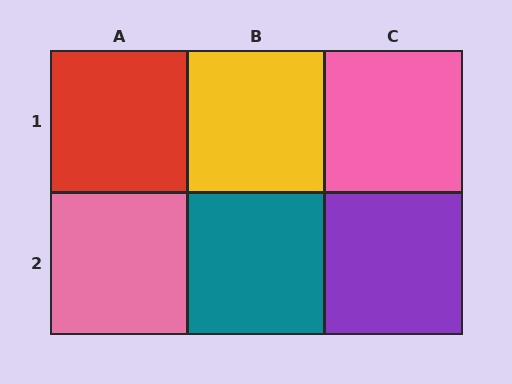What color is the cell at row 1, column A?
Red.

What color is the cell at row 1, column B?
Yellow.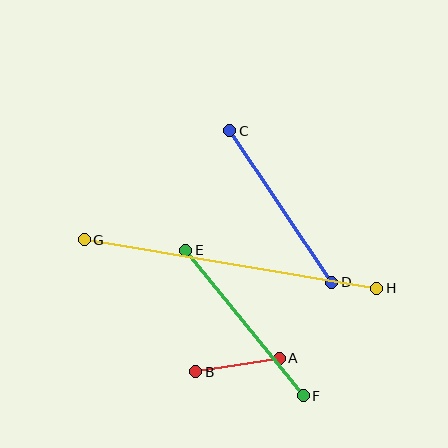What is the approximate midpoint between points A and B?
The midpoint is at approximately (238, 365) pixels.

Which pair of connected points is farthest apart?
Points G and H are farthest apart.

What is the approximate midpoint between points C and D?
The midpoint is at approximately (281, 207) pixels.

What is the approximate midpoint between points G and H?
The midpoint is at approximately (230, 264) pixels.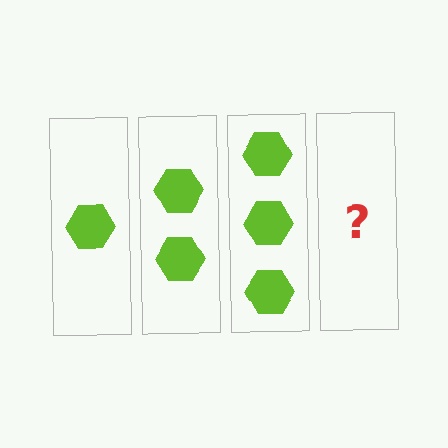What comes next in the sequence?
The next element should be 4 hexagons.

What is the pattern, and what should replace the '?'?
The pattern is that each step adds one more hexagon. The '?' should be 4 hexagons.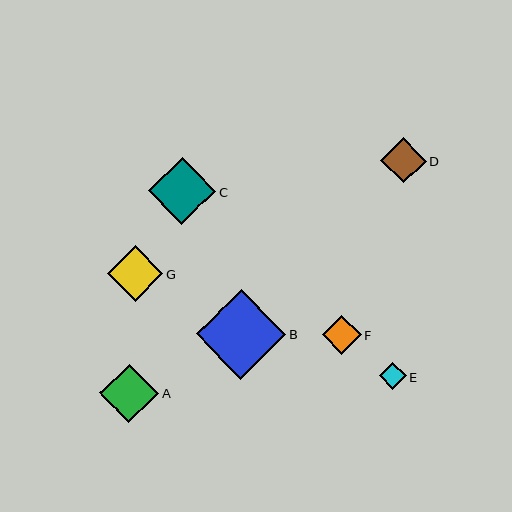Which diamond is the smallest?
Diamond E is the smallest with a size of approximately 27 pixels.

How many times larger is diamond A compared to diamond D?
Diamond A is approximately 1.3 times the size of diamond D.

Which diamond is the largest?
Diamond B is the largest with a size of approximately 90 pixels.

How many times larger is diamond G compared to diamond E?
Diamond G is approximately 2.1 times the size of diamond E.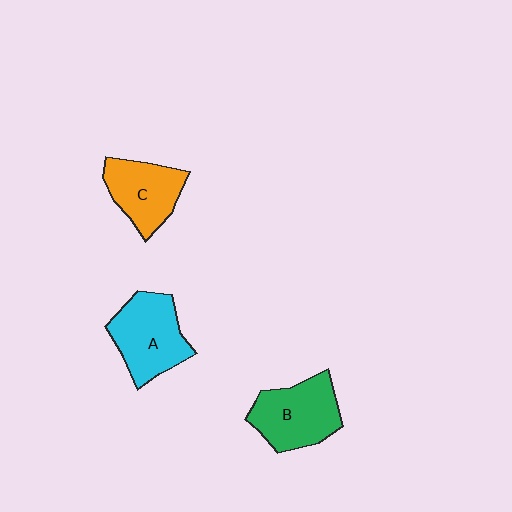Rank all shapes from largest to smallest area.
From largest to smallest: A (cyan), B (green), C (orange).